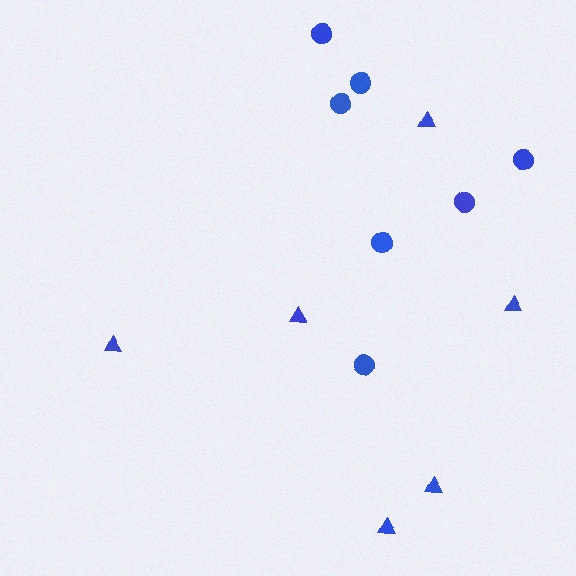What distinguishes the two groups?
There are 2 groups: one group of circles (7) and one group of triangles (6).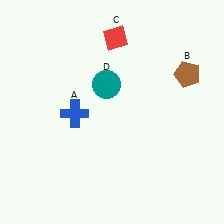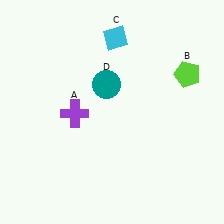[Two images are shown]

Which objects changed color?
A changed from blue to purple. B changed from brown to lime. C changed from red to cyan.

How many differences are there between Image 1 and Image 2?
There are 3 differences between the two images.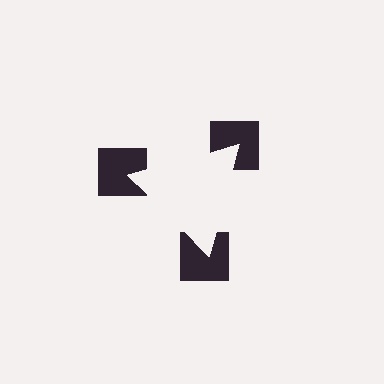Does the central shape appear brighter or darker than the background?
It typically appears slightly brighter than the background, even though no actual brightness change is drawn.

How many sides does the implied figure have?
3 sides.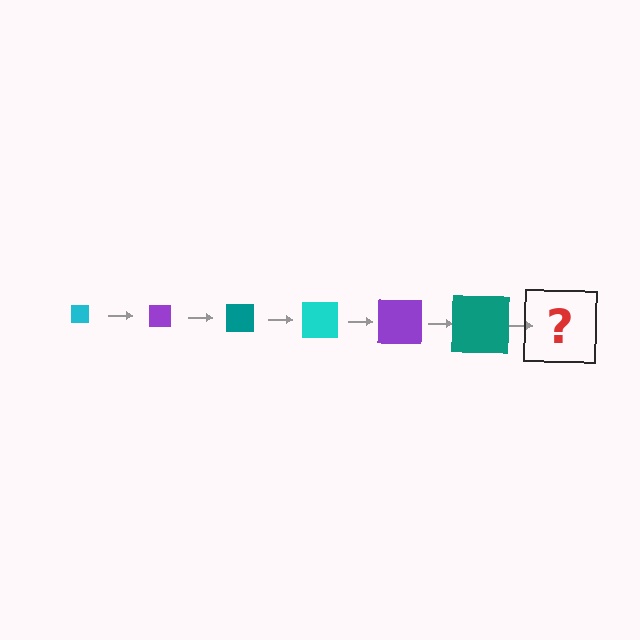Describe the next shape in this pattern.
It should be a cyan square, larger than the previous one.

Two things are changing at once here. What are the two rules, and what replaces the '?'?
The two rules are that the square grows larger each step and the color cycles through cyan, purple, and teal. The '?' should be a cyan square, larger than the previous one.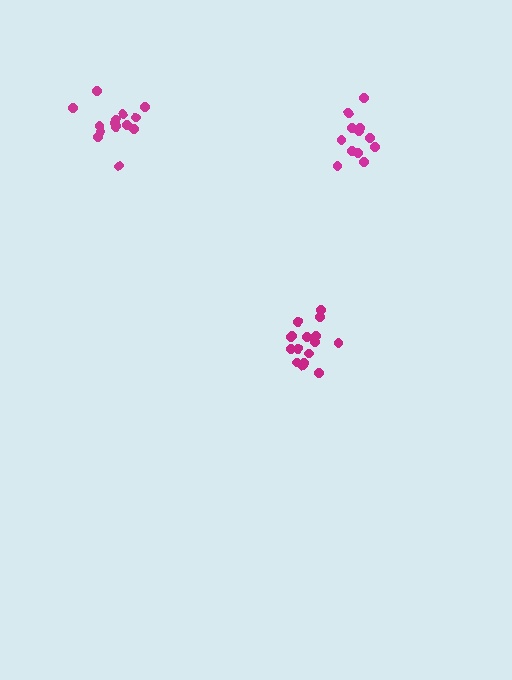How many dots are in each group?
Group 1: 12 dots, Group 2: 14 dots, Group 3: 16 dots (42 total).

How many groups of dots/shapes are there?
There are 3 groups.